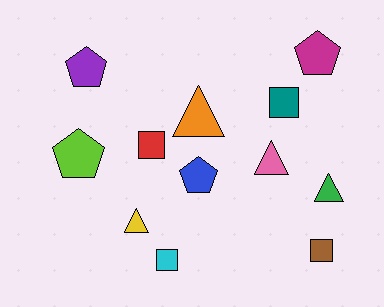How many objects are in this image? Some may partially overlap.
There are 12 objects.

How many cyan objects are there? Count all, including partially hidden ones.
There is 1 cyan object.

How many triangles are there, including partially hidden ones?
There are 4 triangles.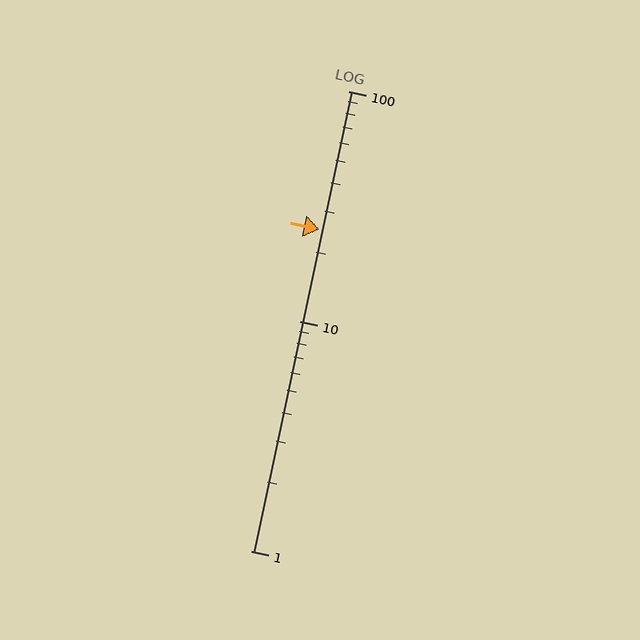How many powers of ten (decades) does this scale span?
The scale spans 2 decades, from 1 to 100.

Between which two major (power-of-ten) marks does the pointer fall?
The pointer is between 10 and 100.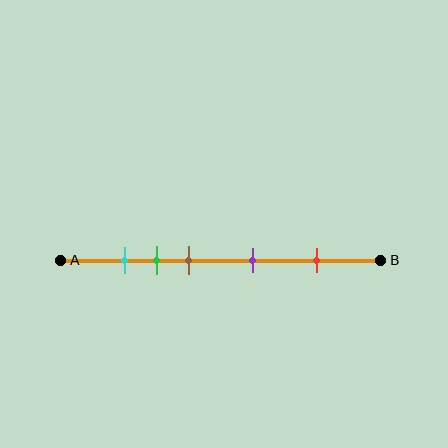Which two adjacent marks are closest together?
The cyan and green marks are the closest adjacent pair.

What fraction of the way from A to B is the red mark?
The red mark is approximately 80% (0.8) of the way from A to B.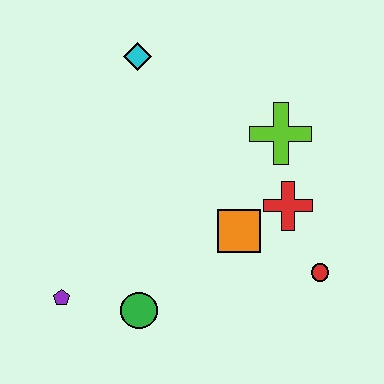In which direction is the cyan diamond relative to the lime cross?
The cyan diamond is to the left of the lime cross.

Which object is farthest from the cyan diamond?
The red circle is farthest from the cyan diamond.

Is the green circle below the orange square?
Yes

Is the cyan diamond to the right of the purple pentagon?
Yes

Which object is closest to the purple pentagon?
The green circle is closest to the purple pentagon.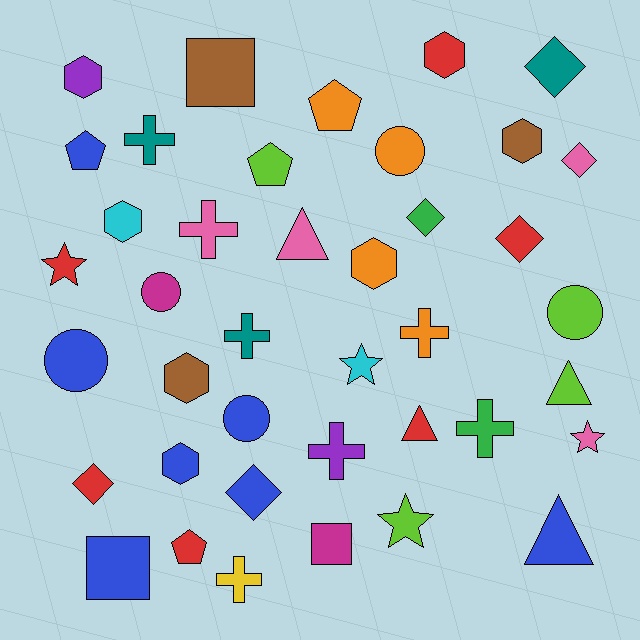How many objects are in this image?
There are 40 objects.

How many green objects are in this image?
There are 2 green objects.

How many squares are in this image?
There are 3 squares.